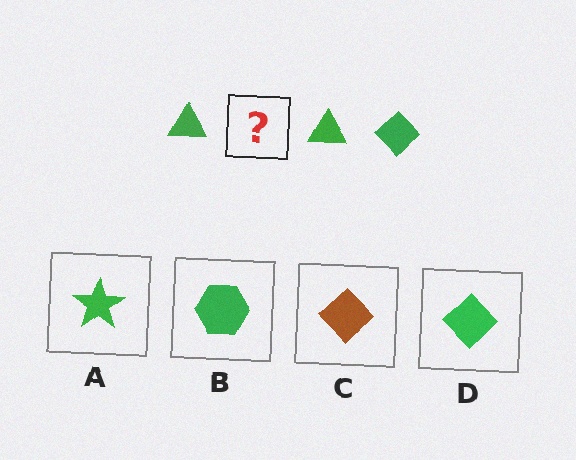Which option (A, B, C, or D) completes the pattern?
D.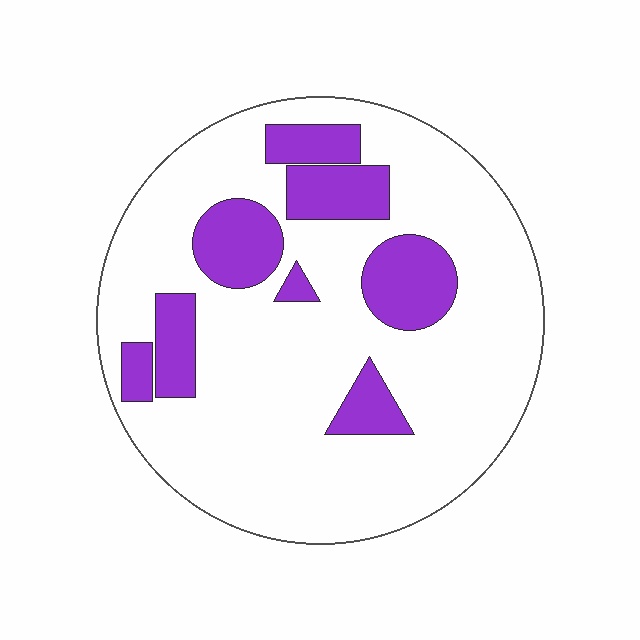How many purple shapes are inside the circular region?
8.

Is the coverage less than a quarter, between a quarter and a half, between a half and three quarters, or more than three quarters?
Less than a quarter.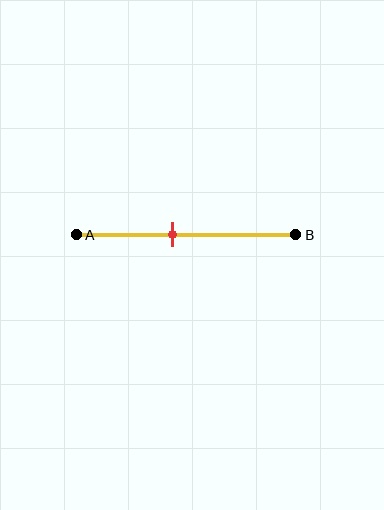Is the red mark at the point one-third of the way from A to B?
No, the mark is at about 45% from A, not at the 33% one-third point.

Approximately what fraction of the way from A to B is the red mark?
The red mark is approximately 45% of the way from A to B.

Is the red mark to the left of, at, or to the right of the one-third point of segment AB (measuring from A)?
The red mark is to the right of the one-third point of segment AB.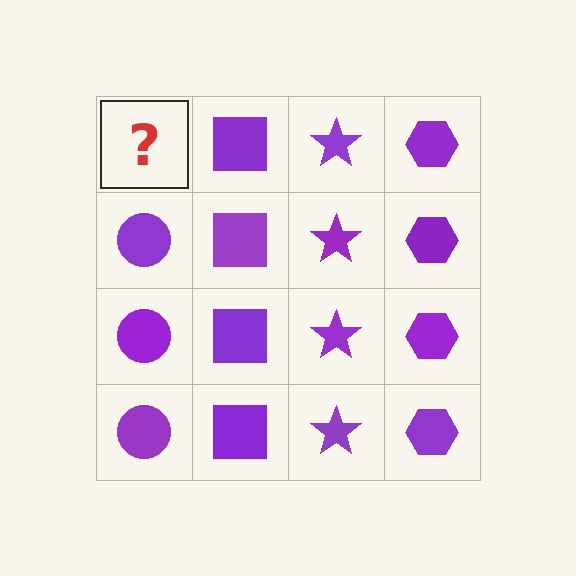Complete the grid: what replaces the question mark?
The question mark should be replaced with a purple circle.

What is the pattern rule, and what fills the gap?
The rule is that each column has a consistent shape. The gap should be filled with a purple circle.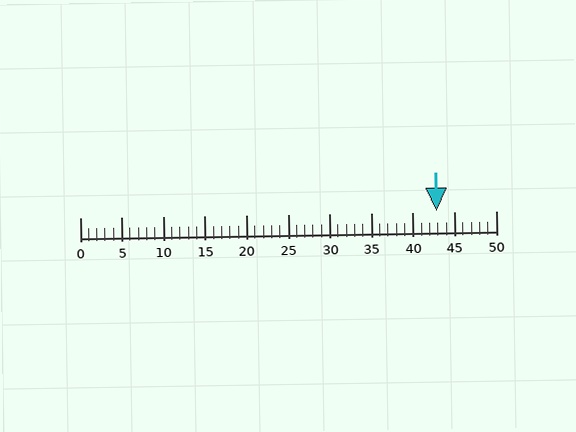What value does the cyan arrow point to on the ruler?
The cyan arrow points to approximately 43.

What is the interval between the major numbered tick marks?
The major tick marks are spaced 5 units apart.